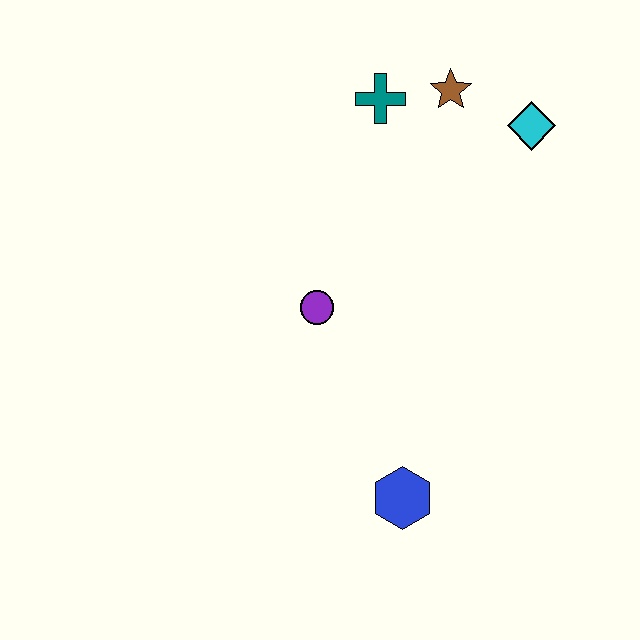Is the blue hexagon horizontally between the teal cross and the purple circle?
No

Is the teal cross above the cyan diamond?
Yes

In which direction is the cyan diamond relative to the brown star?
The cyan diamond is to the right of the brown star.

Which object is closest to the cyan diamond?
The brown star is closest to the cyan diamond.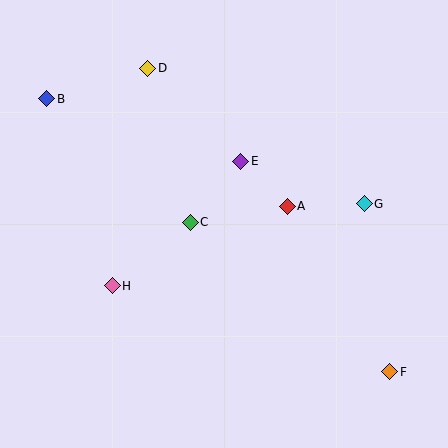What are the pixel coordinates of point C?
Point C is at (190, 222).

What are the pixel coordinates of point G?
Point G is at (364, 204).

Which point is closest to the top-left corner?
Point B is closest to the top-left corner.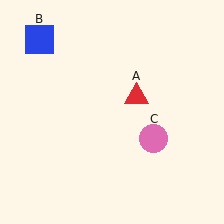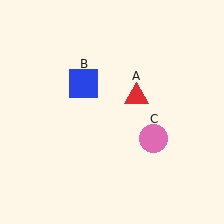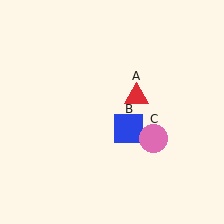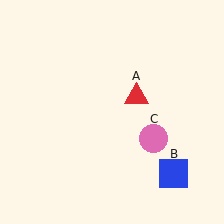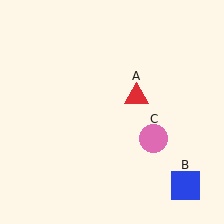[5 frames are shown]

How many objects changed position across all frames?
1 object changed position: blue square (object B).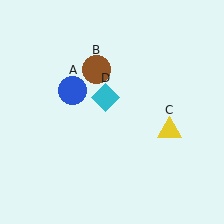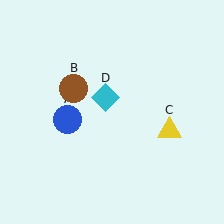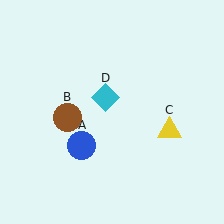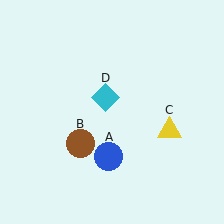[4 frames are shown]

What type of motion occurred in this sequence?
The blue circle (object A), brown circle (object B) rotated counterclockwise around the center of the scene.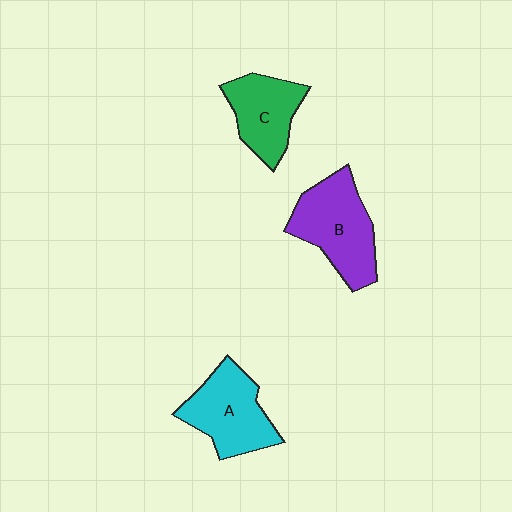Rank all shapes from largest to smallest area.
From largest to smallest: B (purple), A (cyan), C (green).